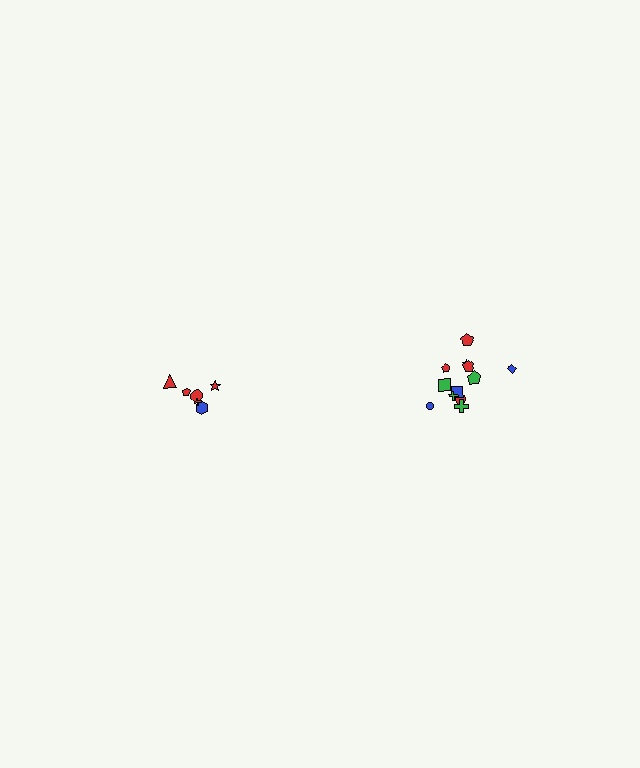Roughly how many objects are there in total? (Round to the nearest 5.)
Roughly 20 objects in total.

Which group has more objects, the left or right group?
The right group.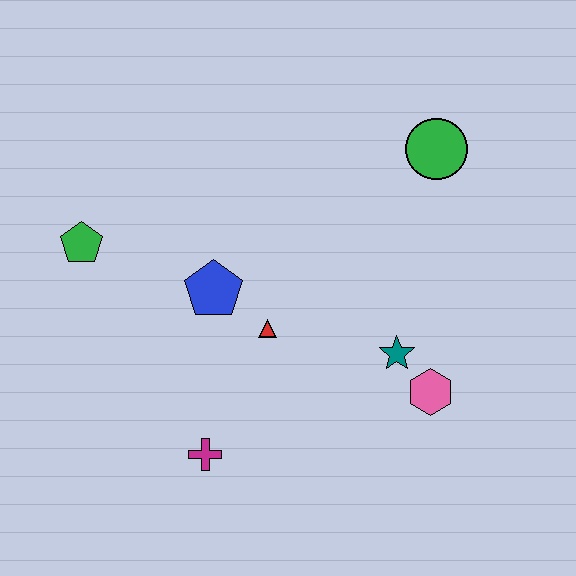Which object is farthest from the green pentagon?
The pink hexagon is farthest from the green pentagon.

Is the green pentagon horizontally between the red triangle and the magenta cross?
No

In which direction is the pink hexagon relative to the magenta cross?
The pink hexagon is to the right of the magenta cross.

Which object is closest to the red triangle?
The blue pentagon is closest to the red triangle.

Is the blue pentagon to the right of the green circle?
No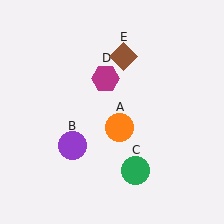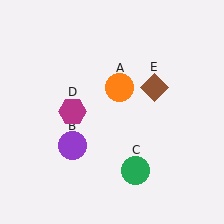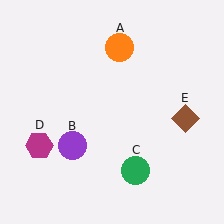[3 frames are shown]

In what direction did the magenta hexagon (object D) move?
The magenta hexagon (object D) moved down and to the left.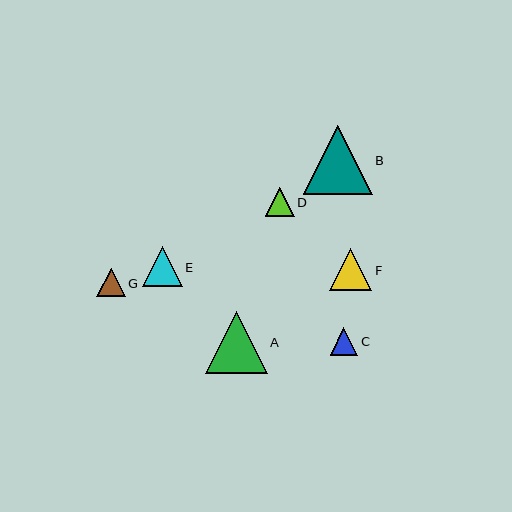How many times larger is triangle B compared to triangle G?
Triangle B is approximately 2.4 times the size of triangle G.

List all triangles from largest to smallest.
From largest to smallest: B, A, F, E, D, G, C.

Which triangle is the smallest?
Triangle C is the smallest with a size of approximately 27 pixels.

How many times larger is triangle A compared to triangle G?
Triangle A is approximately 2.2 times the size of triangle G.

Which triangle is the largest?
Triangle B is the largest with a size of approximately 69 pixels.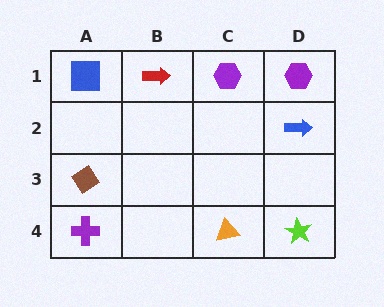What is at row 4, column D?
A lime star.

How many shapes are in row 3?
1 shape.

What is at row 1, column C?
A purple hexagon.